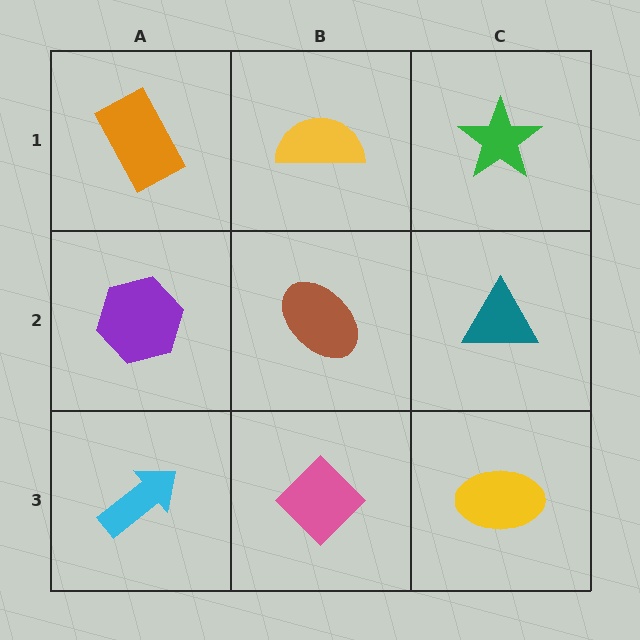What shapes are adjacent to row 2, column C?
A green star (row 1, column C), a yellow ellipse (row 3, column C), a brown ellipse (row 2, column B).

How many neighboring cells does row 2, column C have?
3.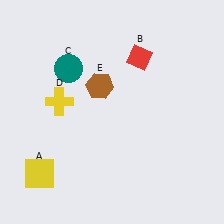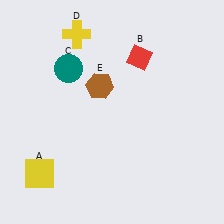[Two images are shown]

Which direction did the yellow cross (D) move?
The yellow cross (D) moved up.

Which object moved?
The yellow cross (D) moved up.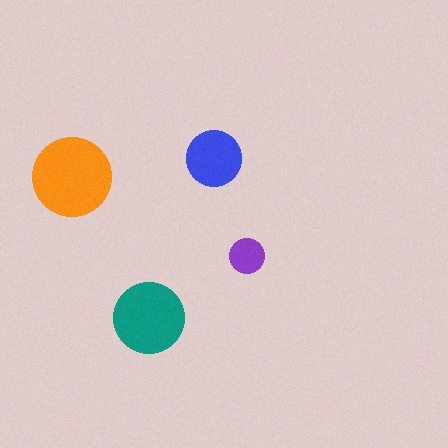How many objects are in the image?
There are 4 objects in the image.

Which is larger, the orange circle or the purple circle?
The orange one.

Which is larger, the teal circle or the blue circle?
The teal one.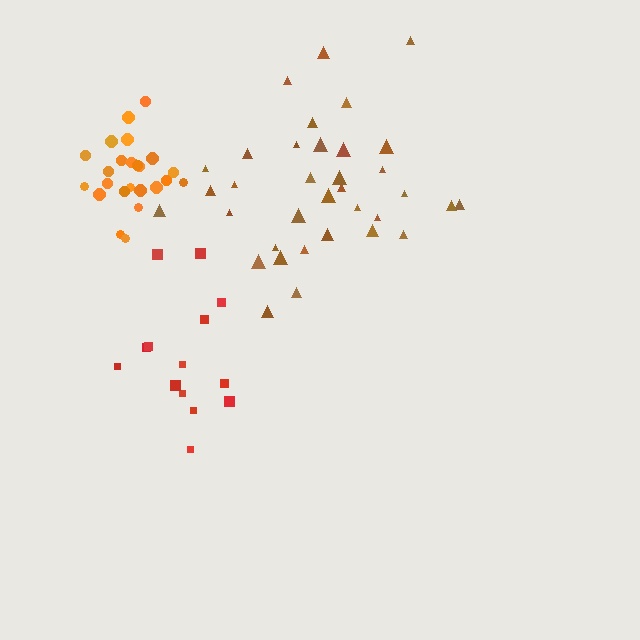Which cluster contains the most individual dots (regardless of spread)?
Brown (35).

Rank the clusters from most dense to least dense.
orange, brown, red.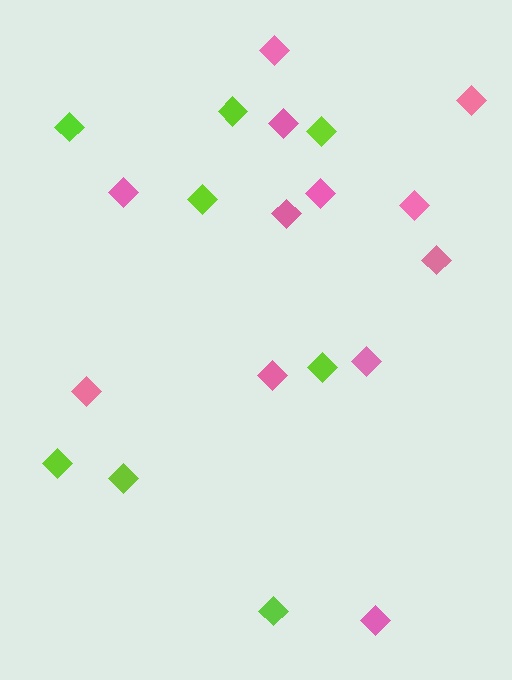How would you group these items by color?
There are 2 groups: one group of pink diamonds (12) and one group of lime diamonds (8).